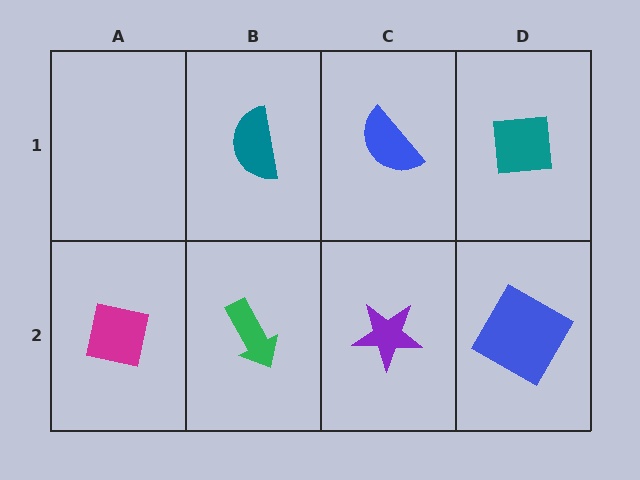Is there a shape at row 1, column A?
No, that cell is empty.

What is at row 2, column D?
A blue diamond.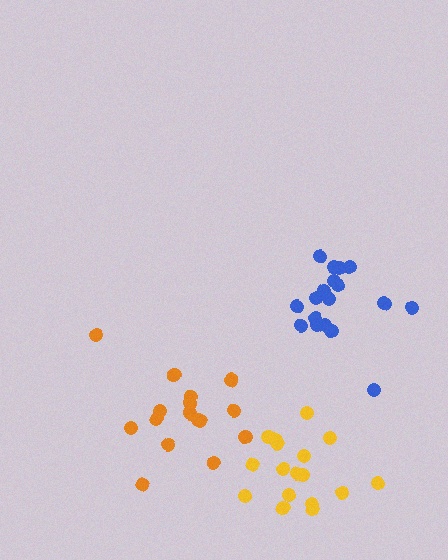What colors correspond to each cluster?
The clusters are colored: orange, blue, yellow.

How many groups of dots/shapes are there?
There are 3 groups.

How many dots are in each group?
Group 1: 16 dots, Group 2: 18 dots, Group 3: 17 dots (51 total).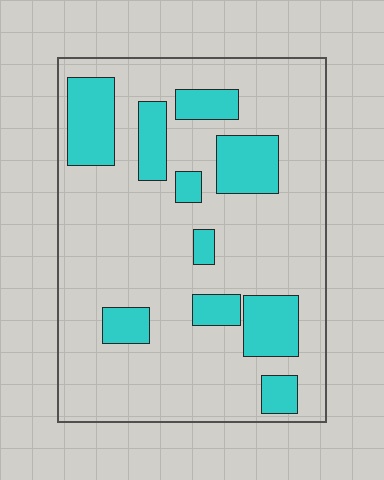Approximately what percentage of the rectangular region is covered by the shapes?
Approximately 20%.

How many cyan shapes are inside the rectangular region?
10.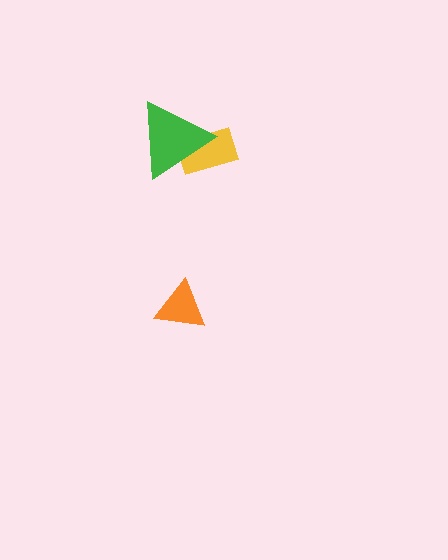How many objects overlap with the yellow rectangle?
1 object overlaps with the yellow rectangle.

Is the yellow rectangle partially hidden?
Yes, it is partially covered by another shape.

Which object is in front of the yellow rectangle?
The green triangle is in front of the yellow rectangle.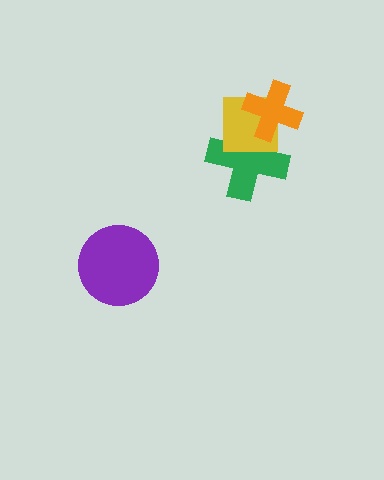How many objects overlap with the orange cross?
2 objects overlap with the orange cross.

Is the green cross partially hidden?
Yes, it is partially covered by another shape.